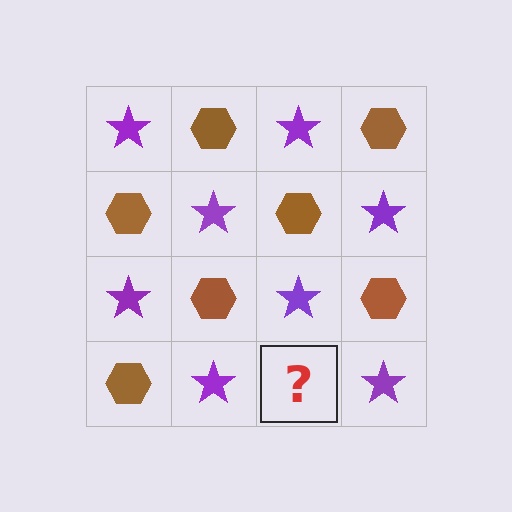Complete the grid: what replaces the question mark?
The question mark should be replaced with a brown hexagon.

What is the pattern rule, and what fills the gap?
The rule is that it alternates purple star and brown hexagon in a checkerboard pattern. The gap should be filled with a brown hexagon.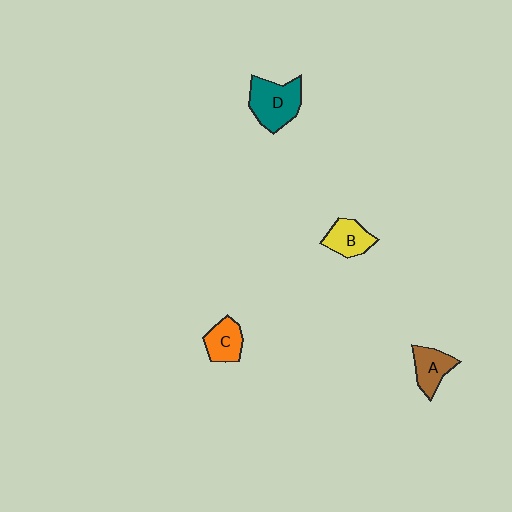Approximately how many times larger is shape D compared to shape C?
Approximately 1.6 times.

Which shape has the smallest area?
Shape C (orange).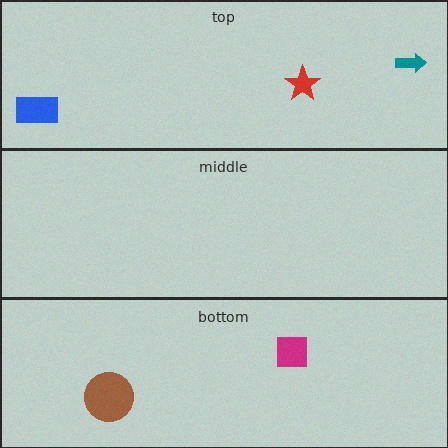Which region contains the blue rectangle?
The top region.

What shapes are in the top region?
The blue rectangle, the red star, the teal arrow.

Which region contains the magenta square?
The bottom region.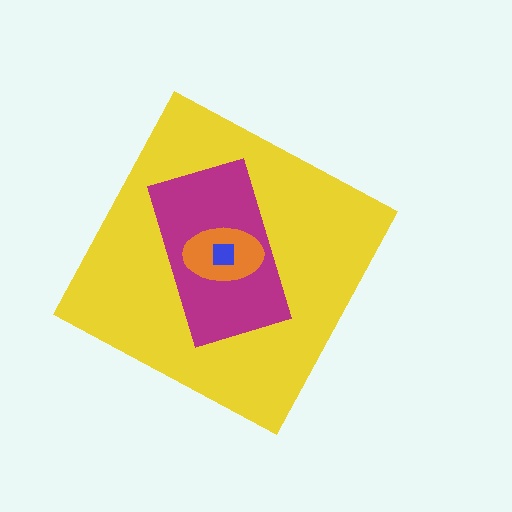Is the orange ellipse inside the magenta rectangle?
Yes.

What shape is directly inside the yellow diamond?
The magenta rectangle.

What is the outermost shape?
The yellow diamond.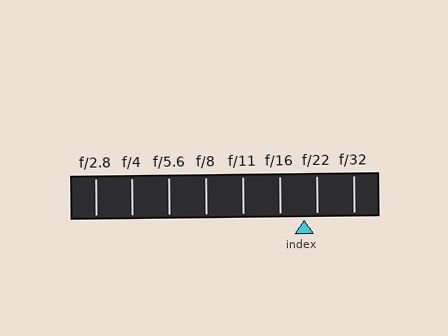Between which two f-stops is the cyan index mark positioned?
The index mark is between f/16 and f/22.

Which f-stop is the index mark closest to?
The index mark is closest to f/22.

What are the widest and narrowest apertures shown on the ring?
The widest aperture shown is f/2.8 and the narrowest is f/32.